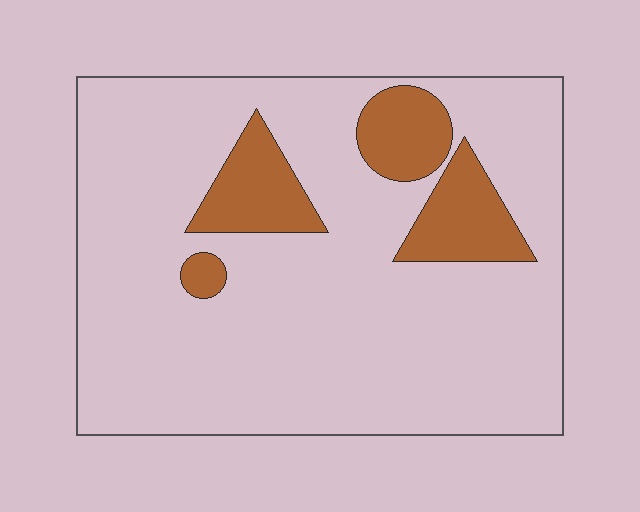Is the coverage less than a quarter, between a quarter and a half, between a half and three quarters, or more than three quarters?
Less than a quarter.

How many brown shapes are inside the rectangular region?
4.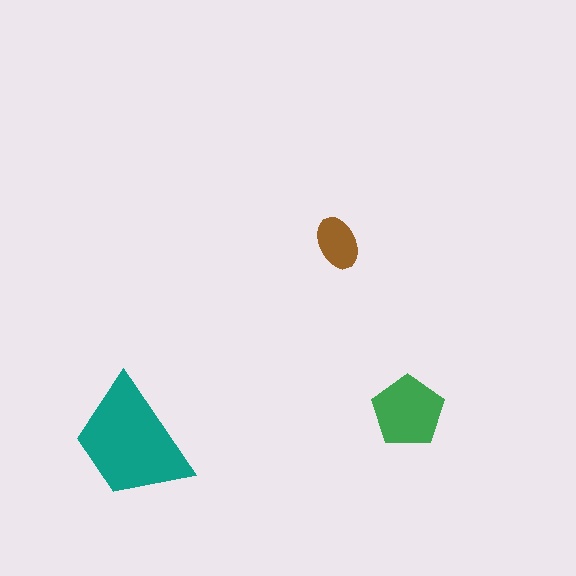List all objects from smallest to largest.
The brown ellipse, the green pentagon, the teal trapezoid.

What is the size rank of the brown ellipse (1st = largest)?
3rd.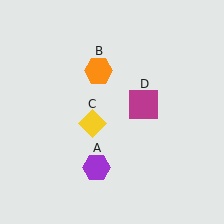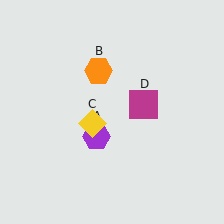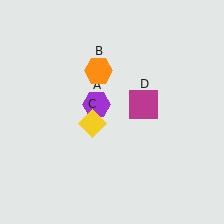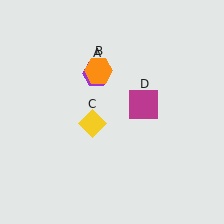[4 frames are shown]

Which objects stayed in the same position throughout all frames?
Orange hexagon (object B) and yellow diamond (object C) and magenta square (object D) remained stationary.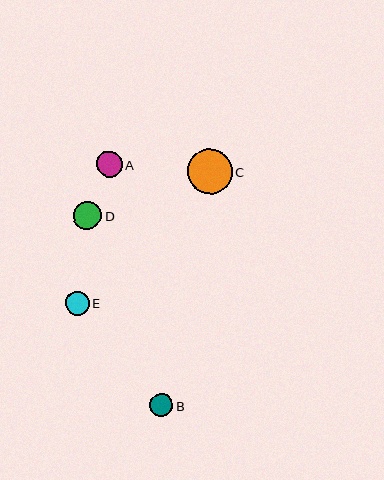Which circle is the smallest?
Circle B is the smallest with a size of approximately 23 pixels.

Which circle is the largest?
Circle C is the largest with a size of approximately 44 pixels.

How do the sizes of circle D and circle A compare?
Circle D and circle A are approximately the same size.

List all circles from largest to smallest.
From largest to smallest: C, D, A, E, B.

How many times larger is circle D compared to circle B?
Circle D is approximately 1.2 times the size of circle B.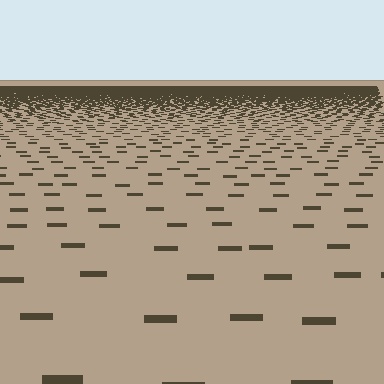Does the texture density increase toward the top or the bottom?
Density increases toward the top.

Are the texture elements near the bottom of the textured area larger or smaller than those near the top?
Larger. Near the bottom, elements are closer to the viewer and appear at a bigger on-screen size.